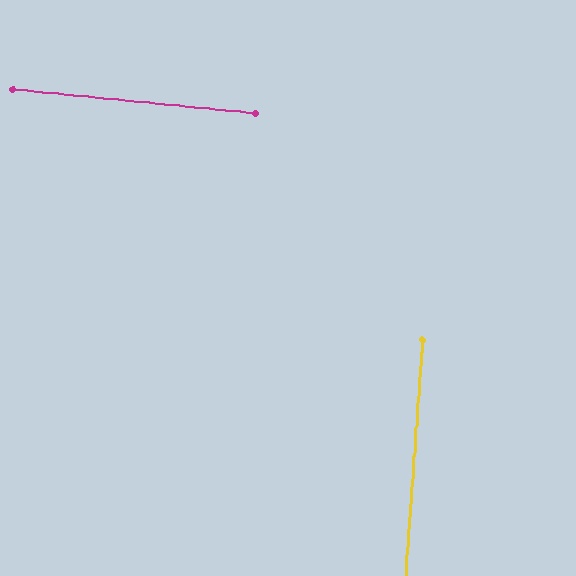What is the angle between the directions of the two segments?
Approximately 89 degrees.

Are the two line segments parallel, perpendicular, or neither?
Perpendicular — they meet at approximately 89°.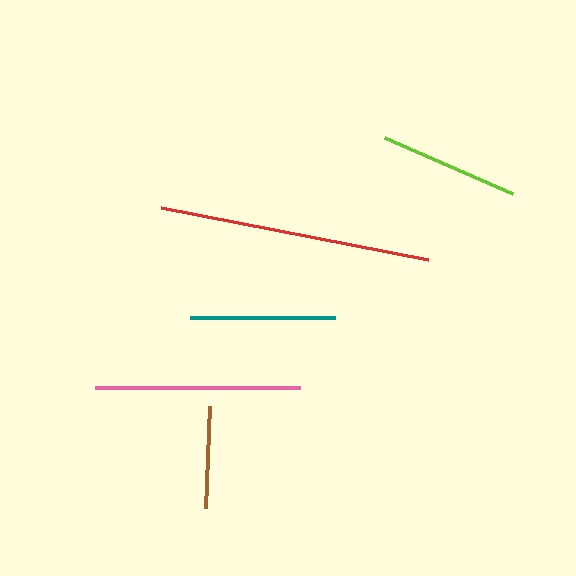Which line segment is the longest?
The red line is the longest at approximately 272 pixels.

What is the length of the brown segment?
The brown segment is approximately 103 pixels long.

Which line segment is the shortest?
The brown line is the shortest at approximately 103 pixels.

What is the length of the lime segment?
The lime segment is approximately 140 pixels long.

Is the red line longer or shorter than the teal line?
The red line is longer than the teal line.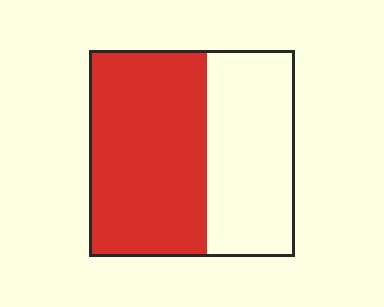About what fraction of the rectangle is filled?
About three fifths (3/5).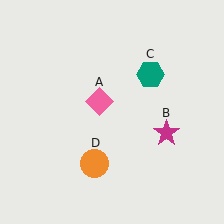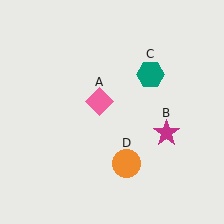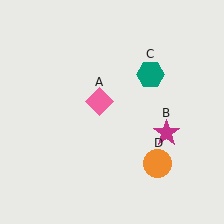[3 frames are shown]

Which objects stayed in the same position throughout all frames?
Pink diamond (object A) and magenta star (object B) and teal hexagon (object C) remained stationary.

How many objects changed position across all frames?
1 object changed position: orange circle (object D).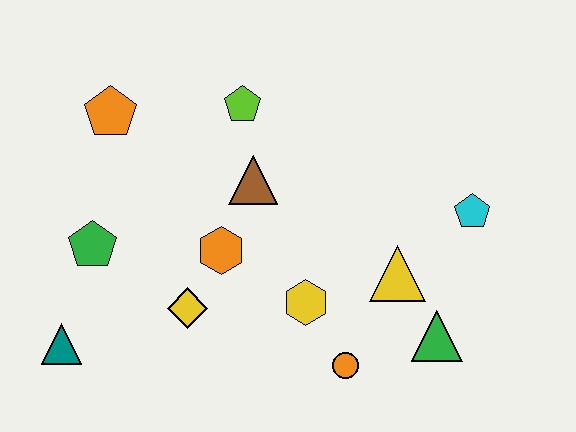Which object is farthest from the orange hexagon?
The cyan pentagon is farthest from the orange hexagon.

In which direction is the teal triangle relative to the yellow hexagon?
The teal triangle is to the left of the yellow hexagon.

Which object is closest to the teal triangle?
The green pentagon is closest to the teal triangle.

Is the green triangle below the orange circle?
No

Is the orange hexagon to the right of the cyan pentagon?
No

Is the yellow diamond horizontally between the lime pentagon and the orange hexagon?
No